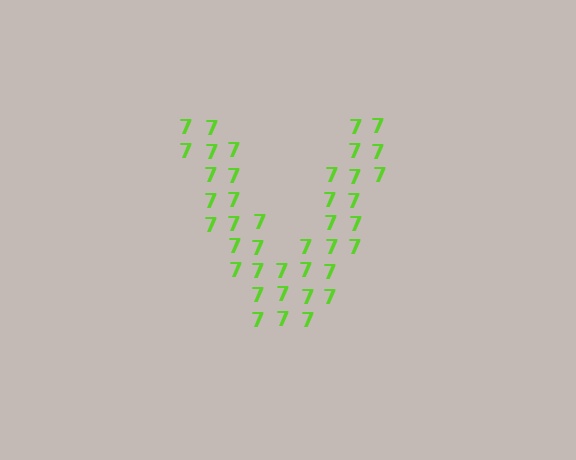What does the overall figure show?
The overall figure shows the letter V.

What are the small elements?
The small elements are digit 7's.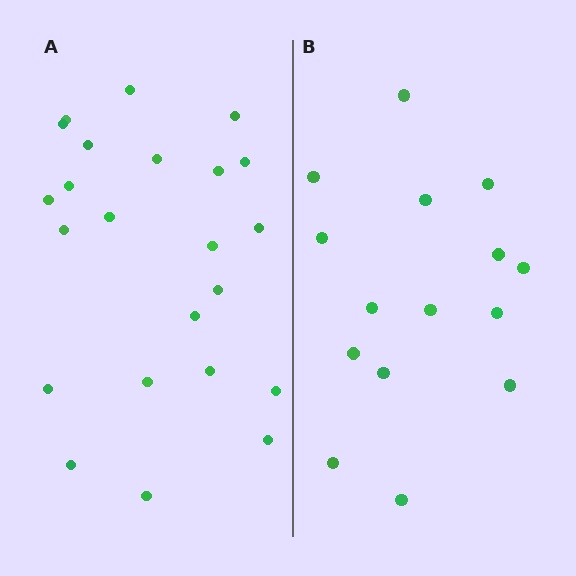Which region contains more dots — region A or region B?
Region A (the left region) has more dots.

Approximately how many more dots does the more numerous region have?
Region A has roughly 8 or so more dots than region B.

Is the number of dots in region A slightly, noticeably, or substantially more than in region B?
Region A has substantially more. The ratio is roughly 1.5 to 1.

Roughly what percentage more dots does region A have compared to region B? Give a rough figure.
About 55% more.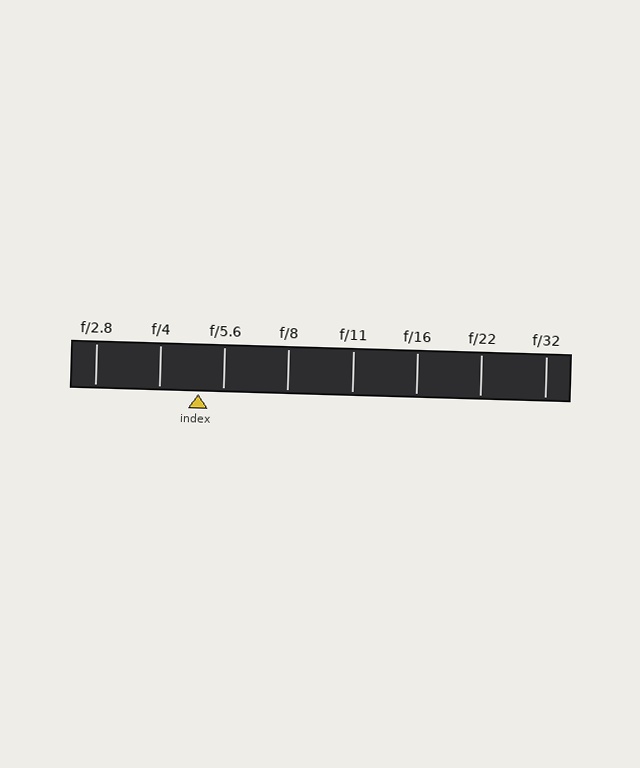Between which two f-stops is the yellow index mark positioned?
The index mark is between f/4 and f/5.6.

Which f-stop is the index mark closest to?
The index mark is closest to f/5.6.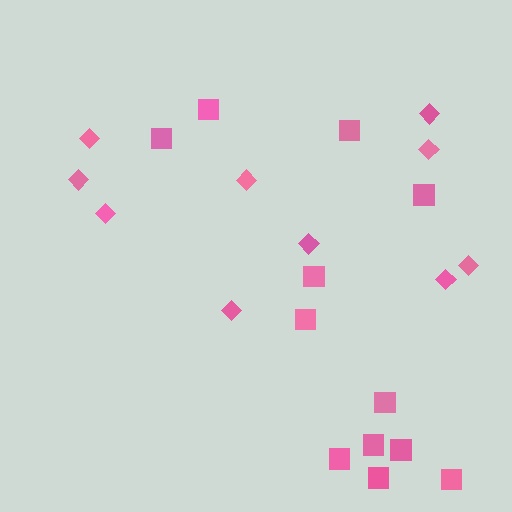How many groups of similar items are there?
There are 2 groups: one group of diamonds (10) and one group of squares (12).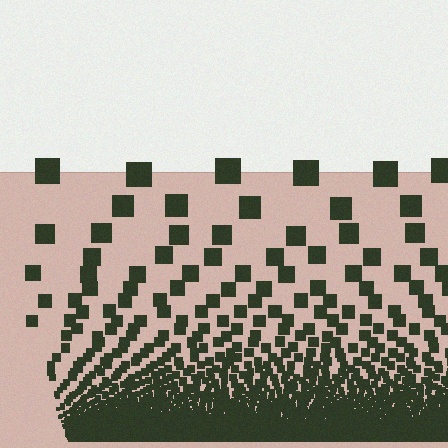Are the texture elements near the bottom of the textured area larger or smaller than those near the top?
Smaller. The gradient is inverted — elements near the bottom are smaller and denser.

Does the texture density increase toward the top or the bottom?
Density increases toward the bottom.